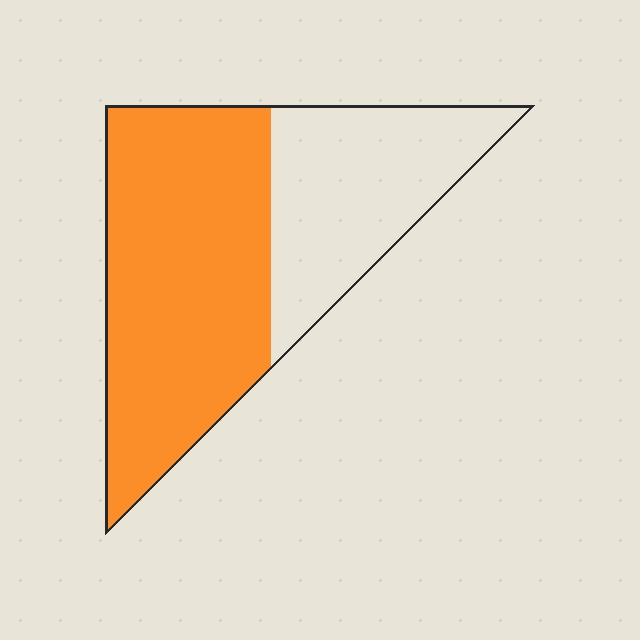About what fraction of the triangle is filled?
About five eighths (5/8).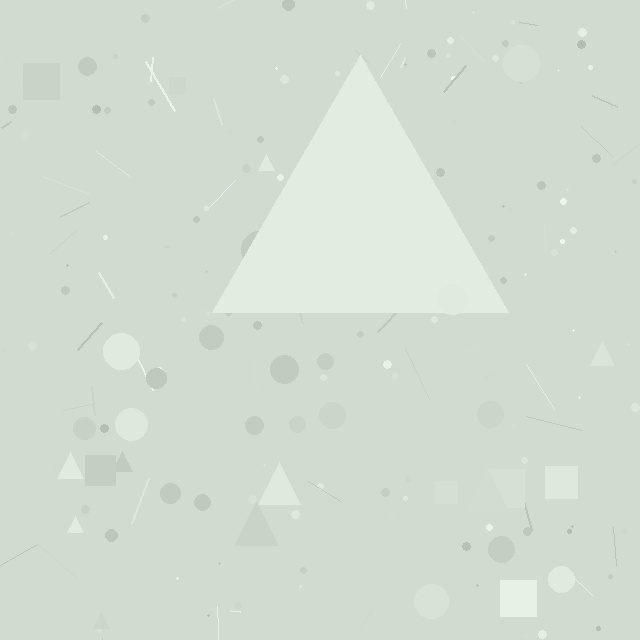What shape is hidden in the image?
A triangle is hidden in the image.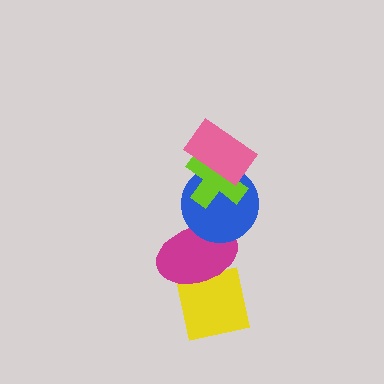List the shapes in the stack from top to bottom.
From top to bottom: the pink rectangle, the lime cross, the blue circle, the magenta ellipse, the yellow square.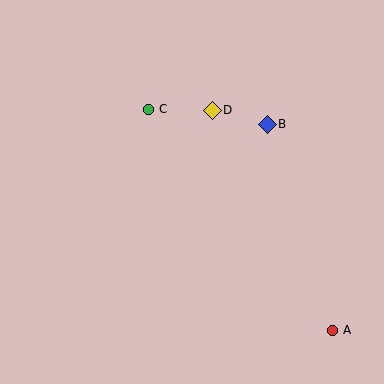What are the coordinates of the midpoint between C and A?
The midpoint between C and A is at (240, 220).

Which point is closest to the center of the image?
Point D at (212, 110) is closest to the center.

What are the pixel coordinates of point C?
Point C is at (148, 109).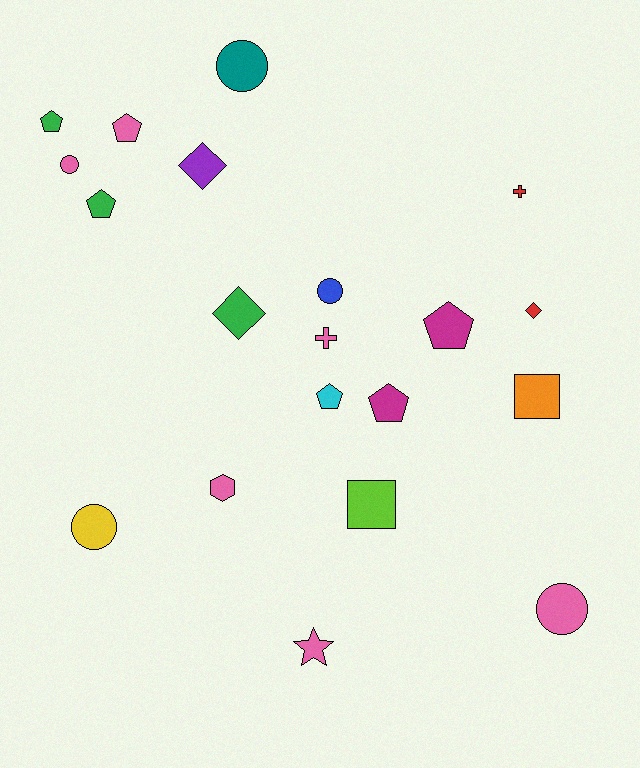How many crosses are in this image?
There are 2 crosses.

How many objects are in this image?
There are 20 objects.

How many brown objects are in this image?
There are no brown objects.